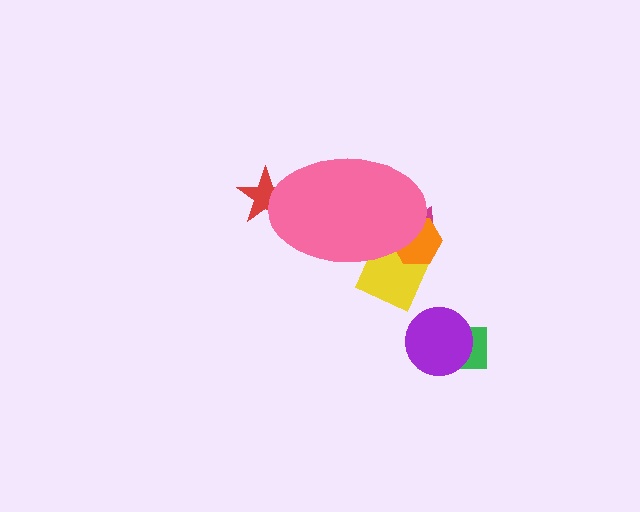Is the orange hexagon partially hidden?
Yes, the orange hexagon is partially hidden behind the pink ellipse.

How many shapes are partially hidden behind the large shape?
4 shapes are partially hidden.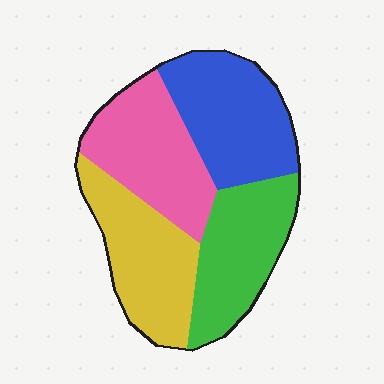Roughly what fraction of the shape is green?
Green covers roughly 25% of the shape.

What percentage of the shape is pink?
Pink covers roughly 25% of the shape.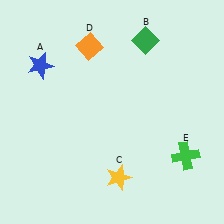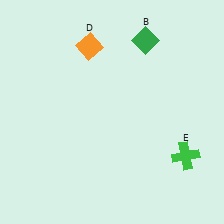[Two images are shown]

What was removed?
The yellow star (C), the blue star (A) were removed in Image 2.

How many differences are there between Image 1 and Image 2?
There are 2 differences between the two images.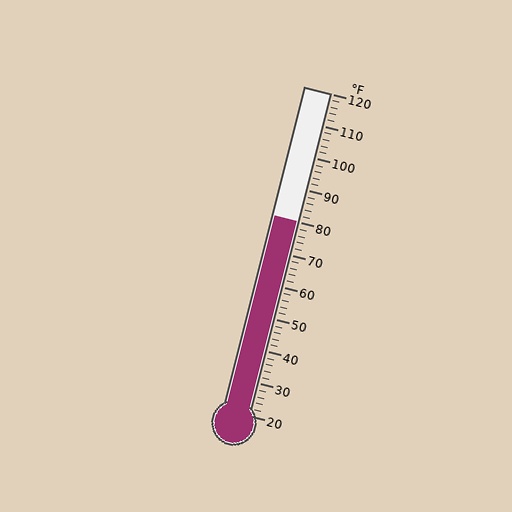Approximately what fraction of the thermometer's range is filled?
The thermometer is filled to approximately 60% of its range.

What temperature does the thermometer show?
The thermometer shows approximately 80°F.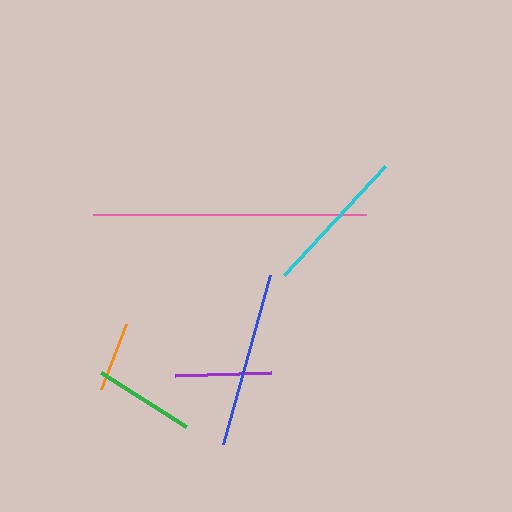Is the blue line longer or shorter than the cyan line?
The blue line is longer than the cyan line.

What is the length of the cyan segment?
The cyan segment is approximately 148 pixels long.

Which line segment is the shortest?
The orange line is the shortest at approximately 70 pixels.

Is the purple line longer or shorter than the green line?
The green line is longer than the purple line.